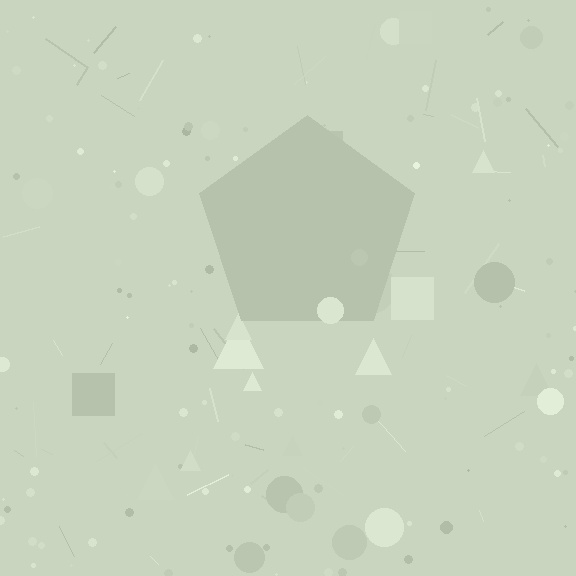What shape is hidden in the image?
A pentagon is hidden in the image.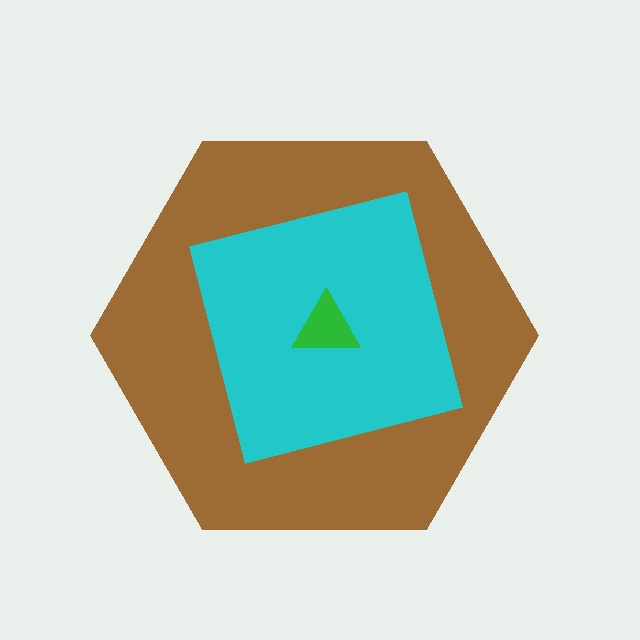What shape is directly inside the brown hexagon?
The cyan square.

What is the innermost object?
The green triangle.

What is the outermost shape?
The brown hexagon.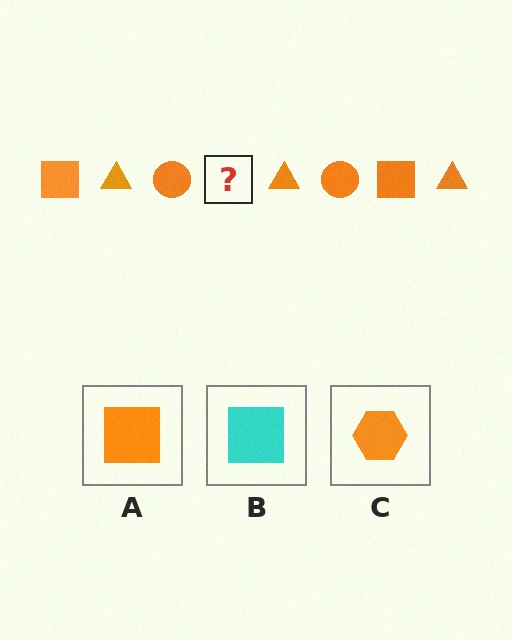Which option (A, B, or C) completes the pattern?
A.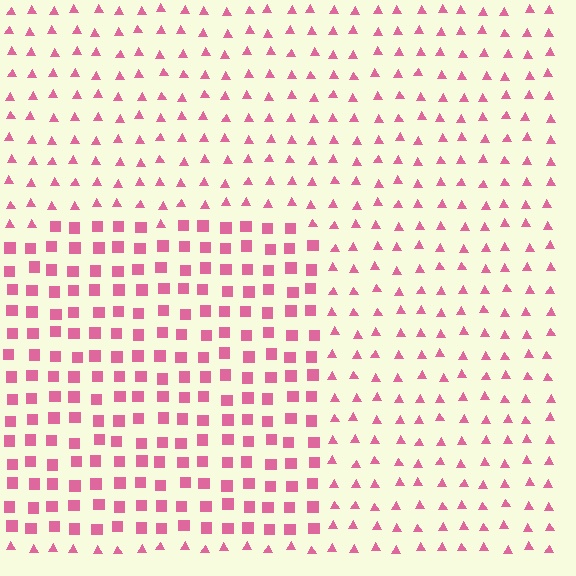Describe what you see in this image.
The image is filled with small pink elements arranged in a uniform grid. A rectangle-shaped region contains squares, while the surrounding area contains triangles. The boundary is defined purely by the change in element shape.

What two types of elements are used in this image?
The image uses squares inside the rectangle region and triangles outside it.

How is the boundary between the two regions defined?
The boundary is defined by a change in element shape: squares inside vs. triangles outside. All elements share the same color and spacing.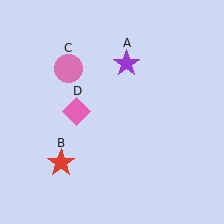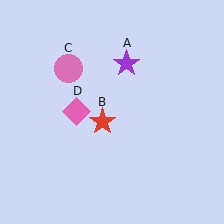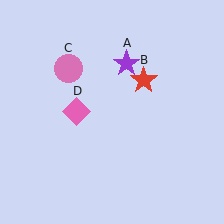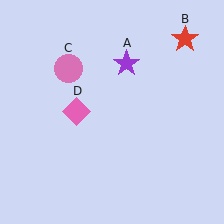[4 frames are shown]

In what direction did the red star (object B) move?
The red star (object B) moved up and to the right.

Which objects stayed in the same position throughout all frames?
Purple star (object A) and pink circle (object C) and pink diamond (object D) remained stationary.